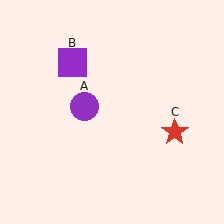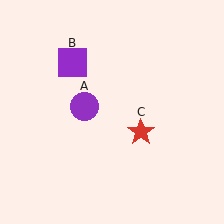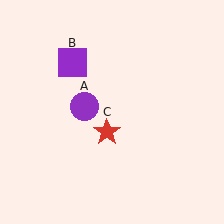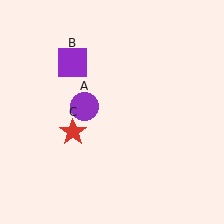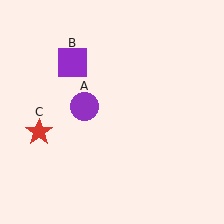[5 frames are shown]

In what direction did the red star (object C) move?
The red star (object C) moved left.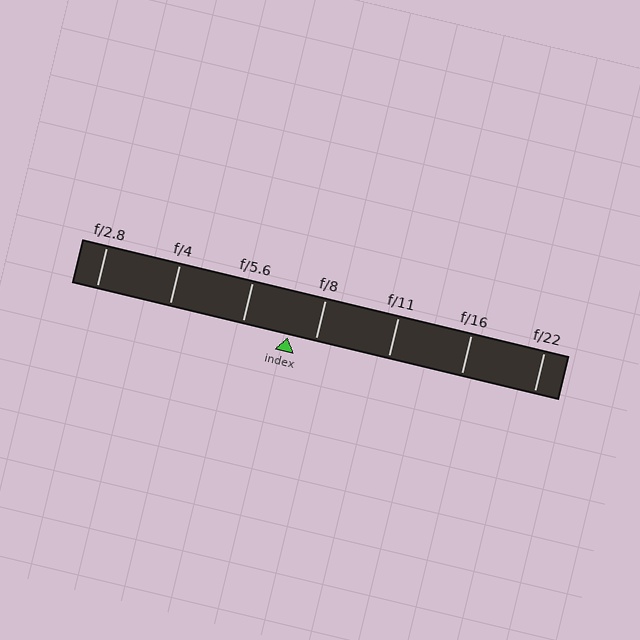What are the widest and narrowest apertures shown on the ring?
The widest aperture shown is f/2.8 and the narrowest is f/22.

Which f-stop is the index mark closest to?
The index mark is closest to f/8.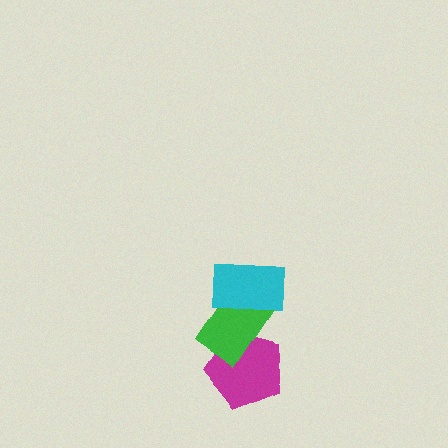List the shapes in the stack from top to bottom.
From top to bottom: the cyan rectangle, the green rectangle, the magenta pentagon.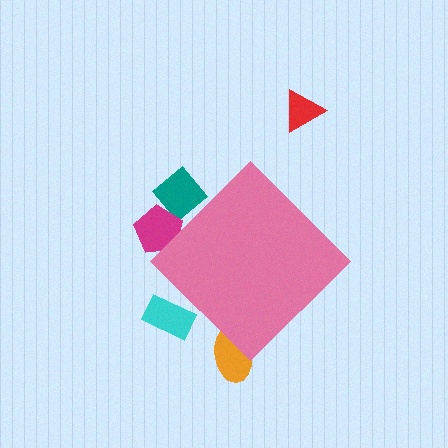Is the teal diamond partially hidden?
Yes, the teal diamond is partially hidden behind the pink diamond.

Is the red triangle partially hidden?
No, the red triangle is fully visible.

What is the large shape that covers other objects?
A pink diamond.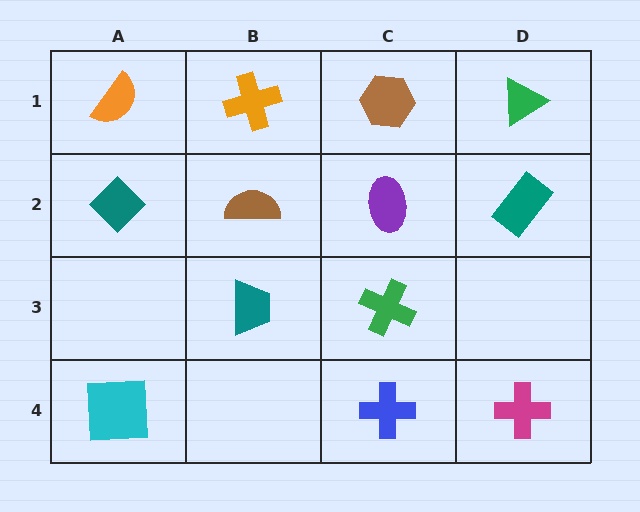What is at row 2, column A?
A teal diamond.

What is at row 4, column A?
A cyan square.